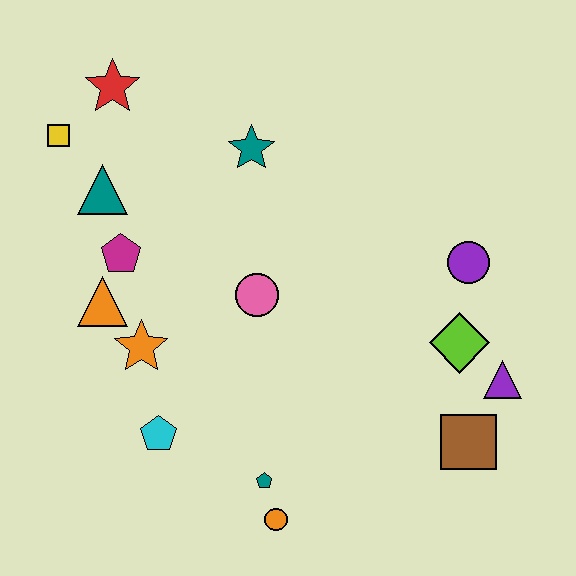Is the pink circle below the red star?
Yes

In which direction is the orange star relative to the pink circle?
The orange star is to the left of the pink circle.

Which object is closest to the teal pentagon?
The orange circle is closest to the teal pentagon.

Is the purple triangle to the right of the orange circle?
Yes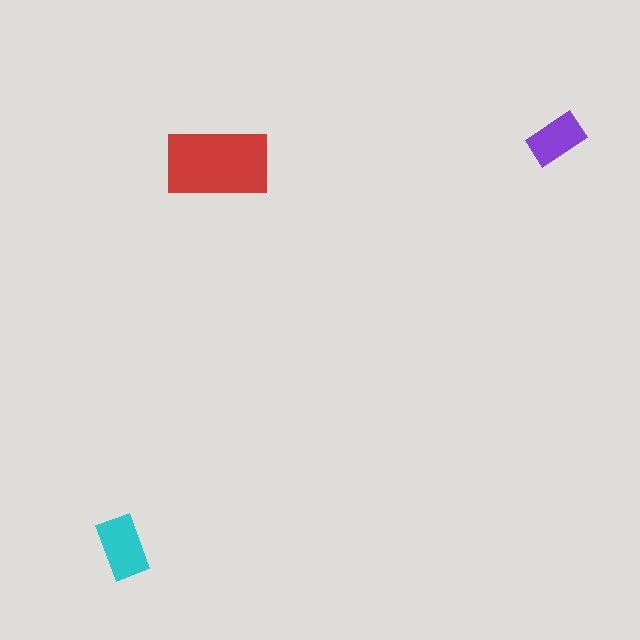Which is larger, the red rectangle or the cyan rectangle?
The red one.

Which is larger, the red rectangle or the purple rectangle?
The red one.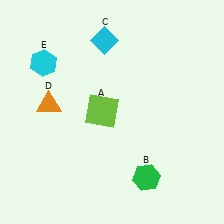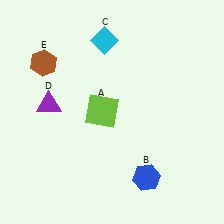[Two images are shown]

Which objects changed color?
B changed from green to blue. D changed from orange to purple. E changed from cyan to brown.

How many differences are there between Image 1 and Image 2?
There are 3 differences between the two images.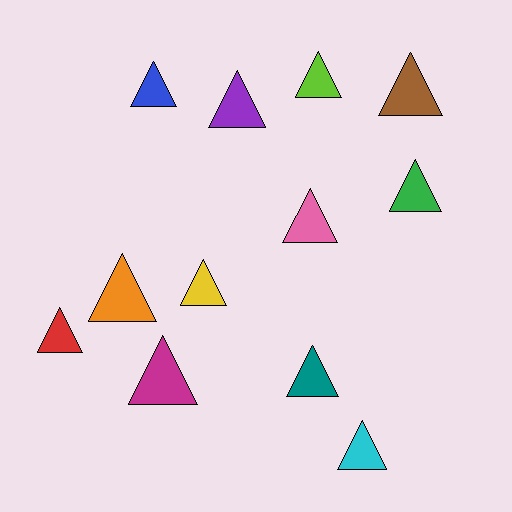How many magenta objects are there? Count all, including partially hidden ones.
There is 1 magenta object.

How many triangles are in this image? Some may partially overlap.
There are 12 triangles.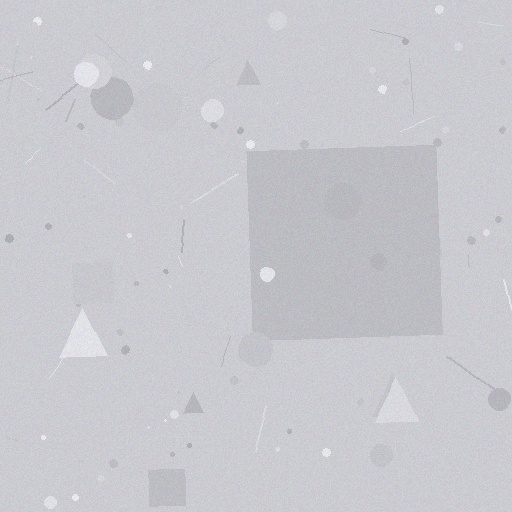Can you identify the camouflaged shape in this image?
The camouflaged shape is a square.